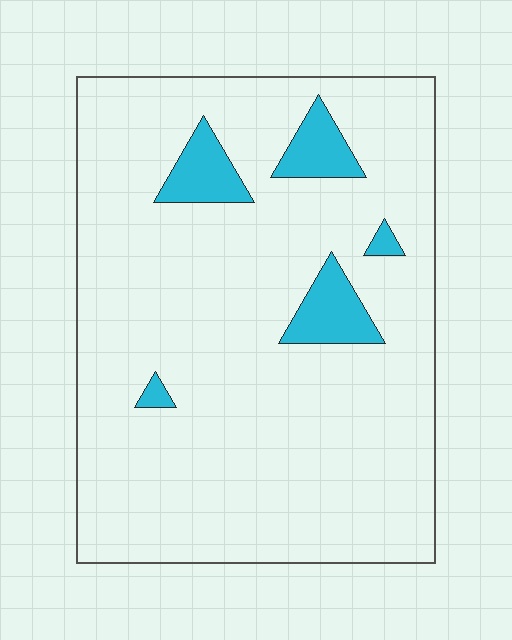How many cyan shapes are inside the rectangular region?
5.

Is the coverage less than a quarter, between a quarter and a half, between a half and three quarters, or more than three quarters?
Less than a quarter.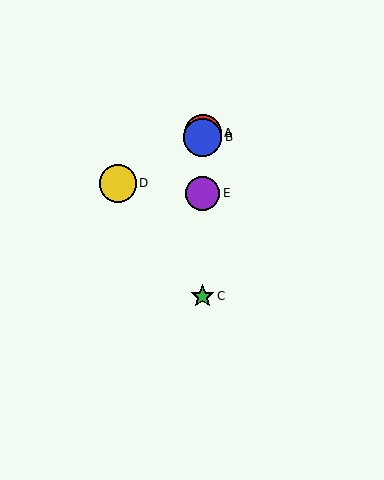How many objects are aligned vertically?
4 objects (A, B, C, E) are aligned vertically.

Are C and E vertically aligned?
Yes, both are at x≈203.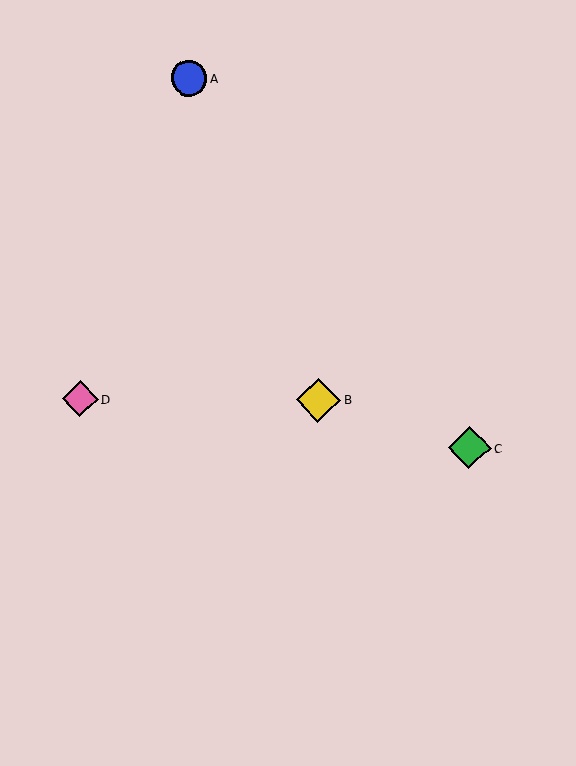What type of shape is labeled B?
Shape B is a yellow diamond.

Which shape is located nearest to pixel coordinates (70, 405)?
The pink diamond (labeled D) at (80, 399) is nearest to that location.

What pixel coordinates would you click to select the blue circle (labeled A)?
Click at (189, 78) to select the blue circle A.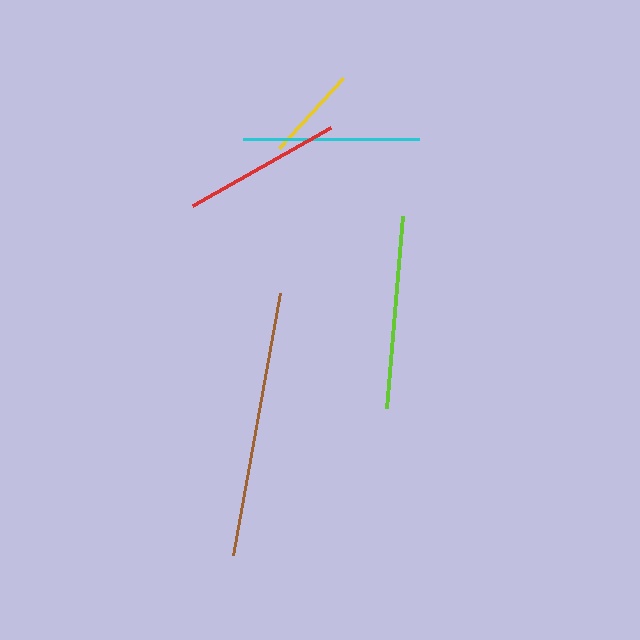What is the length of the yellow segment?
The yellow segment is approximately 95 pixels long.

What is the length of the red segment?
The red segment is approximately 158 pixels long.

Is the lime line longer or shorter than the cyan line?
The lime line is longer than the cyan line.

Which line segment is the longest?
The brown line is the longest at approximately 267 pixels.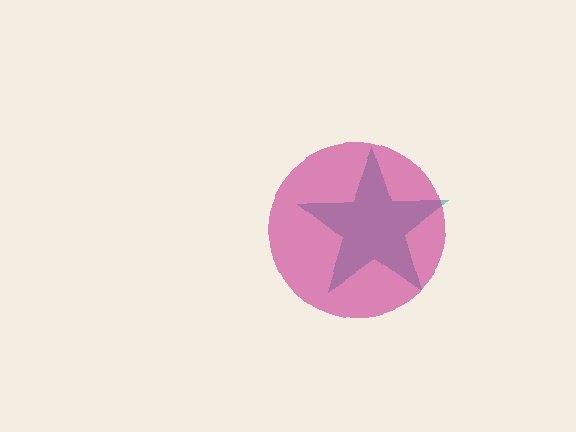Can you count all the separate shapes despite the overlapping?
Yes, there are 2 separate shapes.